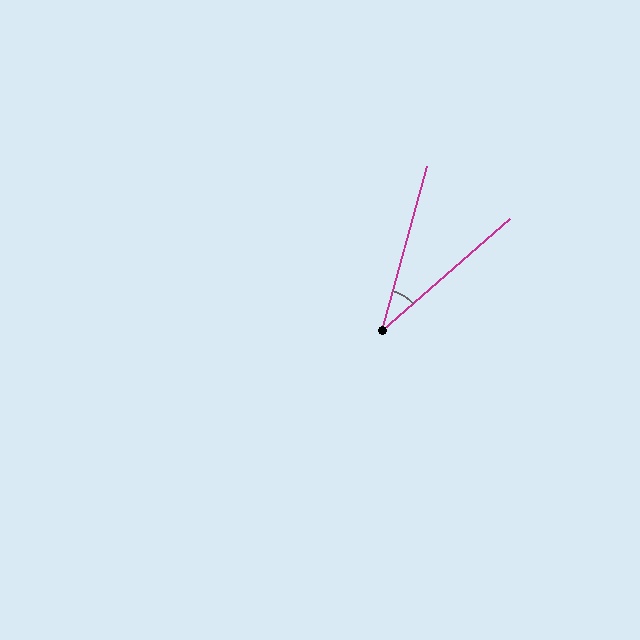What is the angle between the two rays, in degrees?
Approximately 34 degrees.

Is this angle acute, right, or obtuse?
It is acute.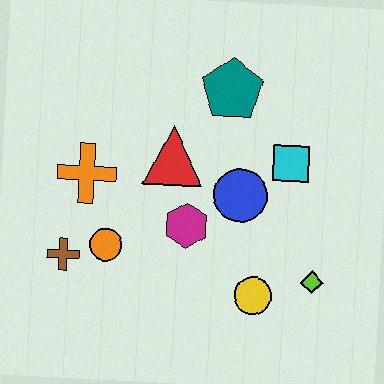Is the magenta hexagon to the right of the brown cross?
Yes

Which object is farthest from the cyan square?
The brown cross is farthest from the cyan square.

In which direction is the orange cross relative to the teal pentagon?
The orange cross is to the left of the teal pentagon.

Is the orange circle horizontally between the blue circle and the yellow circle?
No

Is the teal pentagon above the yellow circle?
Yes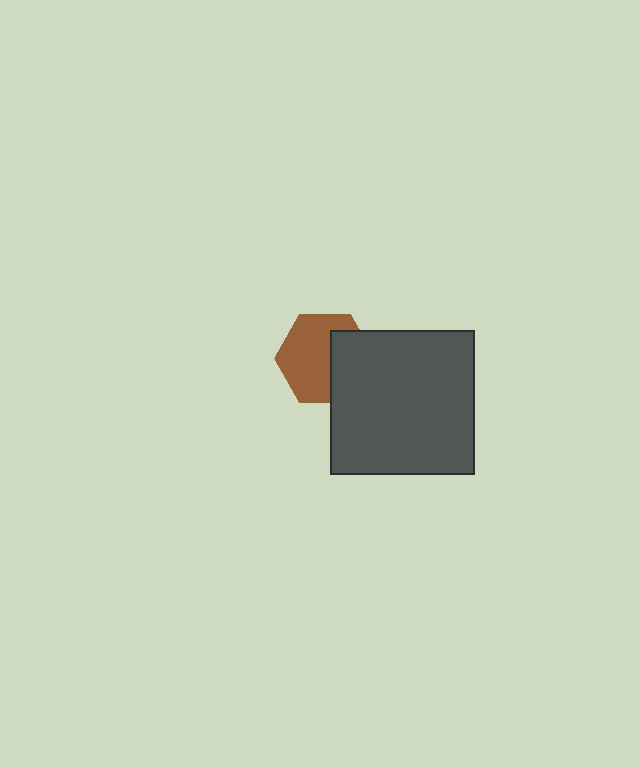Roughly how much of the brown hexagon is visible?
About half of it is visible (roughly 62%).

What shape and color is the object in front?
The object in front is a dark gray square.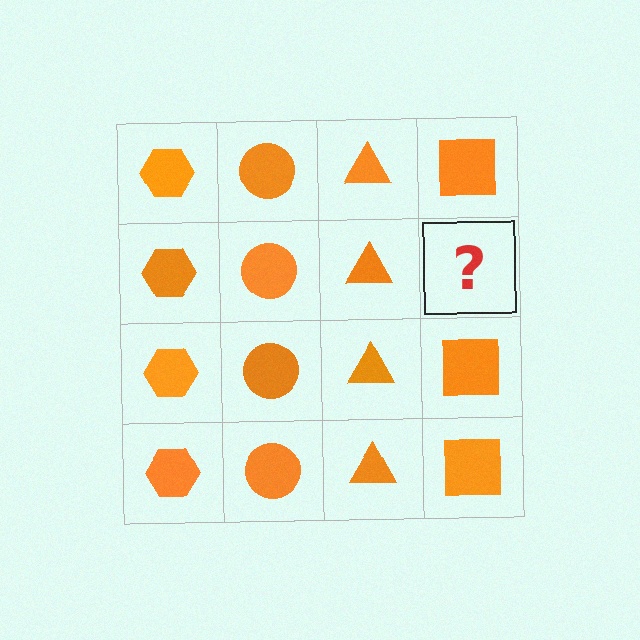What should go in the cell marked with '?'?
The missing cell should contain an orange square.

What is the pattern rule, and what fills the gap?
The rule is that each column has a consistent shape. The gap should be filled with an orange square.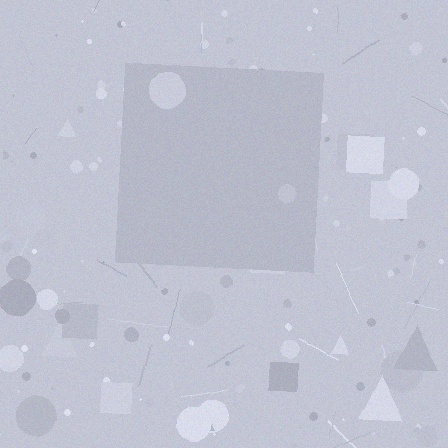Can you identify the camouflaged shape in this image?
The camouflaged shape is a square.